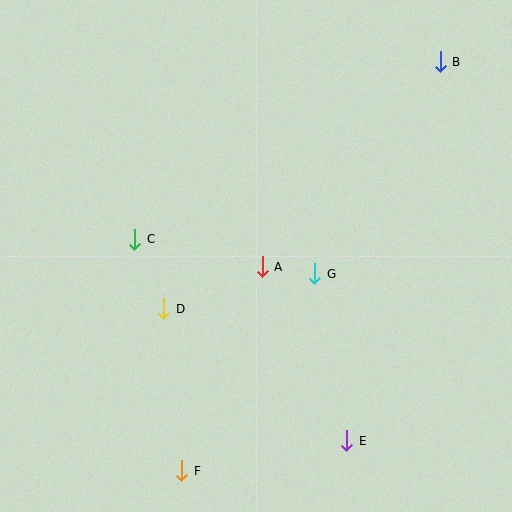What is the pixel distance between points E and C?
The distance between E and C is 292 pixels.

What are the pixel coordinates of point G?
Point G is at (315, 274).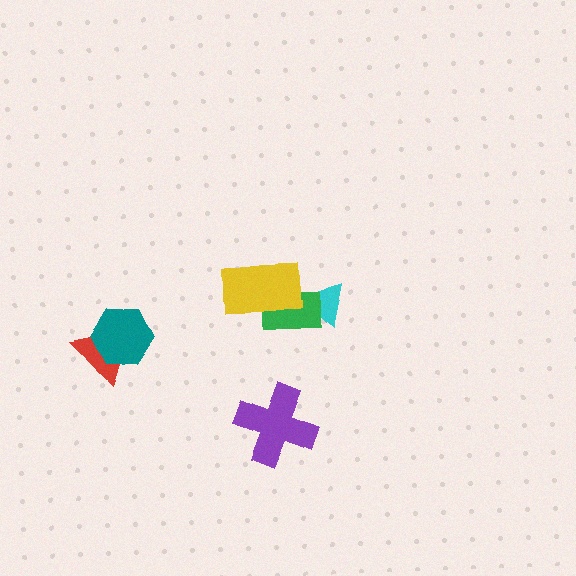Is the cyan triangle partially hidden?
Yes, it is partially covered by another shape.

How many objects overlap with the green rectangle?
2 objects overlap with the green rectangle.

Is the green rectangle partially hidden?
Yes, it is partially covered by another shape.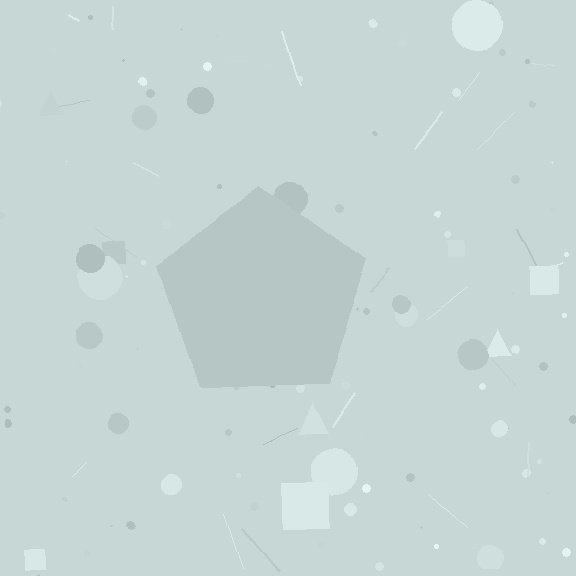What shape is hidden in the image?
A pentagon is hidden in the image.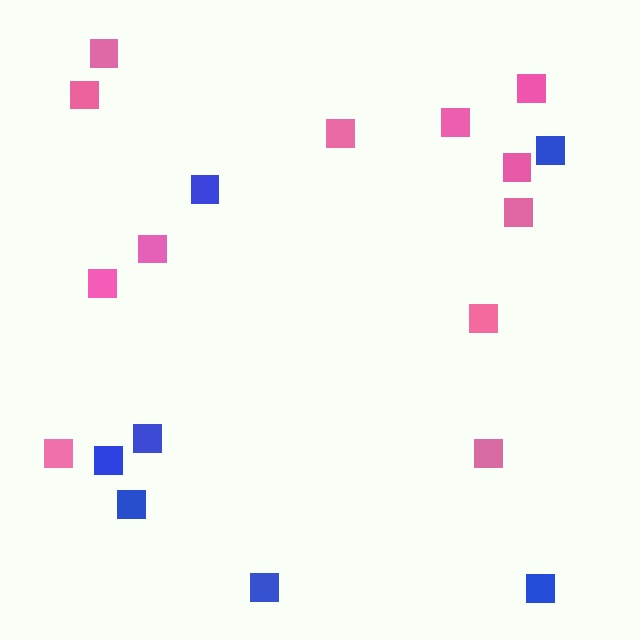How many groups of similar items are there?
There are 2 groups: one group of pink squares (12) and one group of blue squares (7).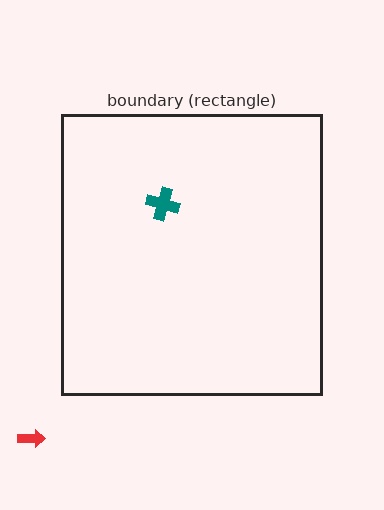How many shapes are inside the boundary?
1 inside, 1 outside.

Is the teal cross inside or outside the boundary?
Inside.